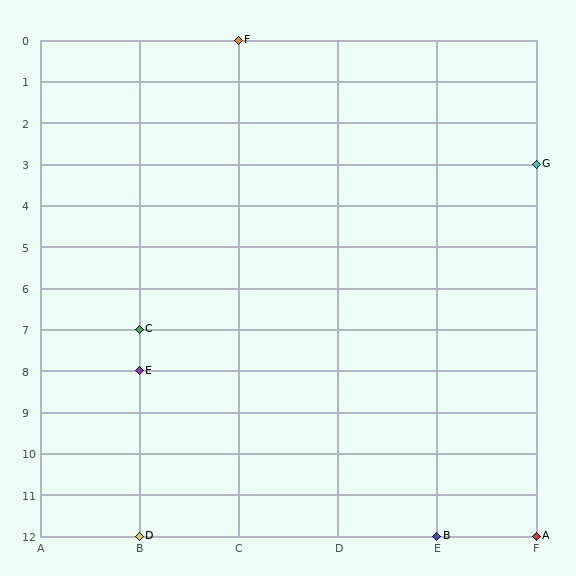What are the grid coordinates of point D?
Point D is at grid coordinates (B, 12).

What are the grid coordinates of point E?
Point E is at grid coordinates (B, 8).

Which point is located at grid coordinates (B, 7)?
Point C is at (B, 7).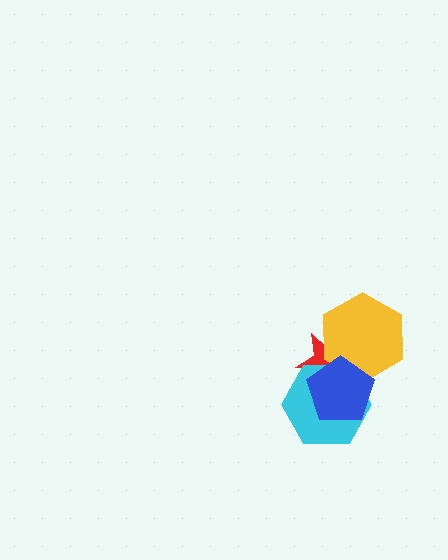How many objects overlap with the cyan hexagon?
3 objects overlap with the cyan hexagon.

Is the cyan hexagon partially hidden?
Yes, it is partially covered by another shape.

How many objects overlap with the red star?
3 objects overlap with the red star.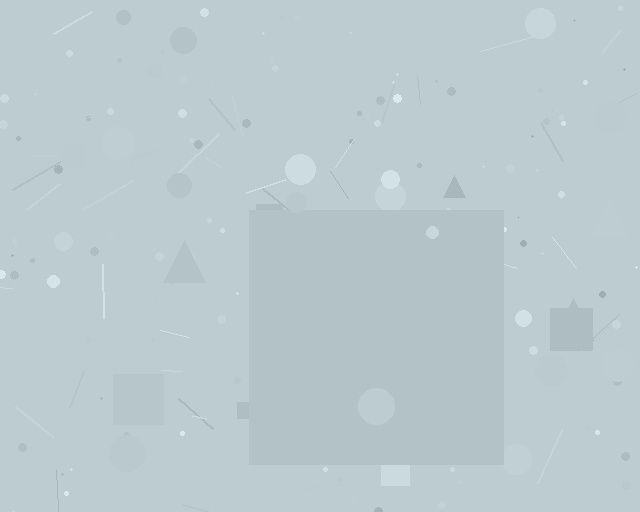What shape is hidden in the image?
A square is hidden in the image.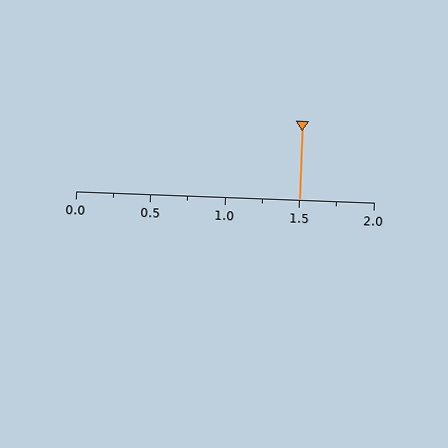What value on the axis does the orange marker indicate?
The marker indicates approximately 1.5.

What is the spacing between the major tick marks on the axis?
The major ticks are spaced 0.5 apart.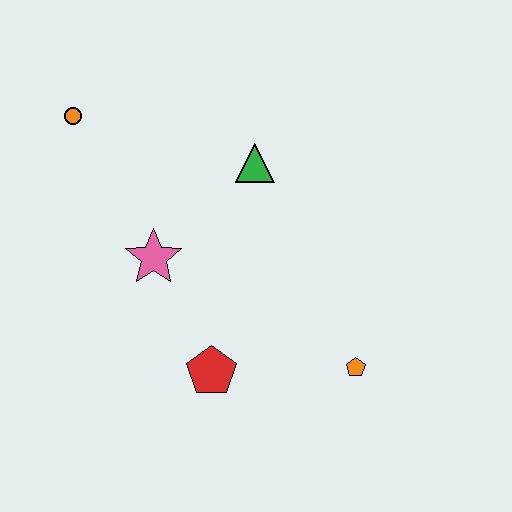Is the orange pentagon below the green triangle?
Yes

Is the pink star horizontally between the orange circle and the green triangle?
Yes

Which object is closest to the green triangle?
The pink star is closest to the green triangle.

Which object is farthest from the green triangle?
The orange pentagon is farthest from the green triangle.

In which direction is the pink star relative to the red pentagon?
The pink star is above the red pentagon.